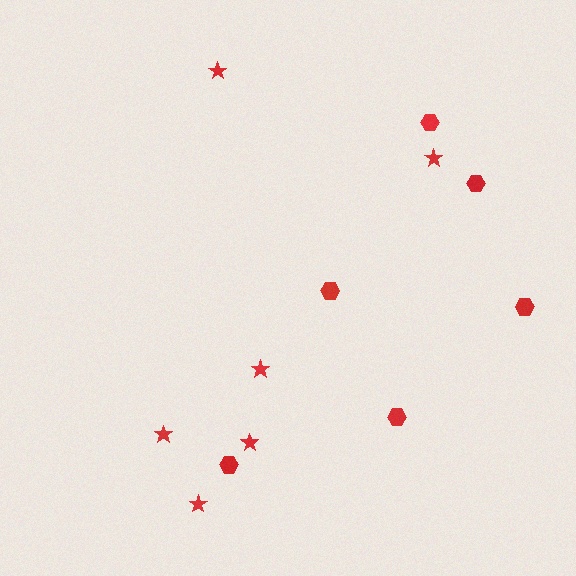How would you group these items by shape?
There are 2 groups: one group of stars (6) and one group of hexagons (6).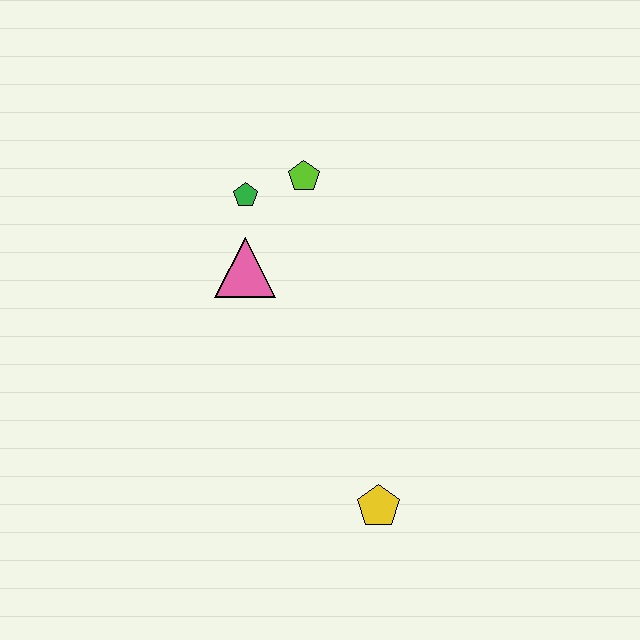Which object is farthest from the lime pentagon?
The yellow pentagon is farthest from the lime pentagon.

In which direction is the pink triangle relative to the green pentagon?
The pink triangle is below the green pentagon.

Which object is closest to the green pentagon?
The lime pentagon is closest to the green pentagon.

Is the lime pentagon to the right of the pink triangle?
Yes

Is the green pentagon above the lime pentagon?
No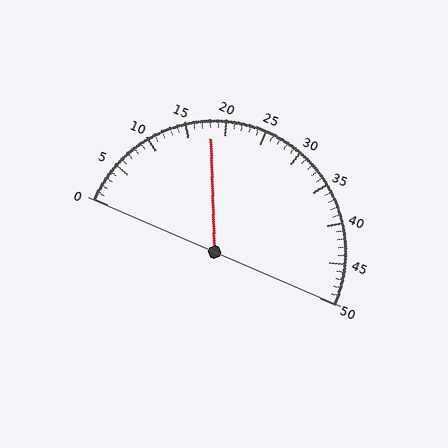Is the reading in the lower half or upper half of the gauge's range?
The reading is in the lower half of the range (0 to 50).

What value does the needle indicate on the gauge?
The needle indicates approximately 18.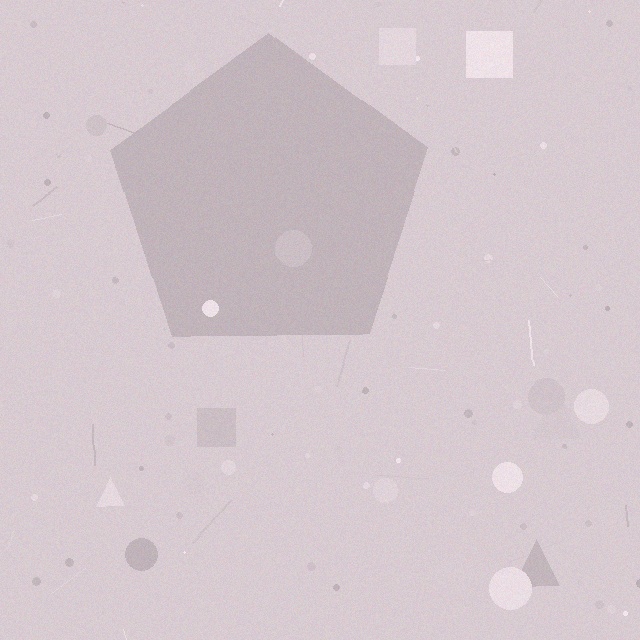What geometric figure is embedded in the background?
A pentagon is embedded in the background.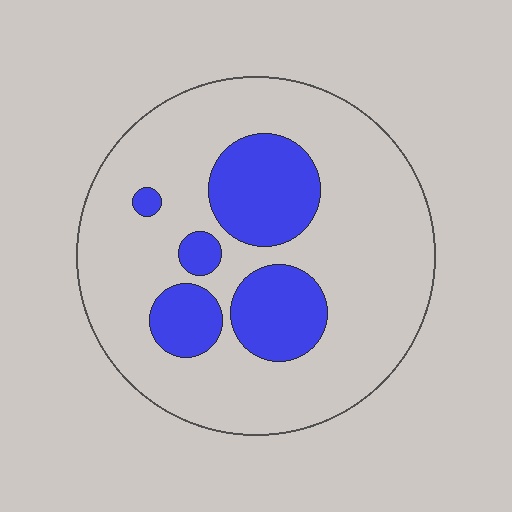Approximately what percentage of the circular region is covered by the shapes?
Approximately 25%.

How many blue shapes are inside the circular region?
5.